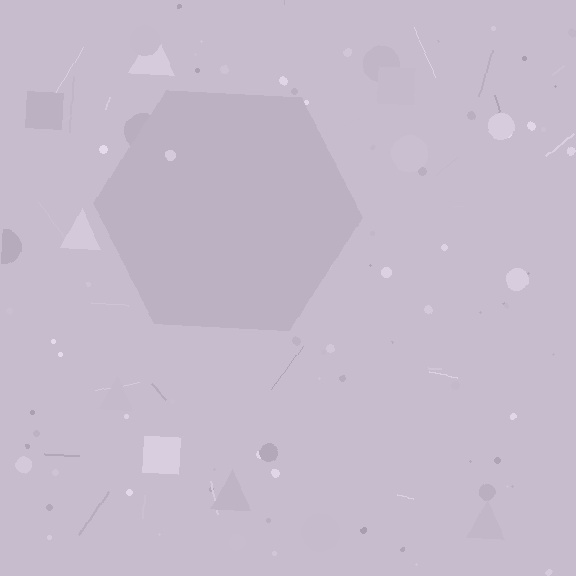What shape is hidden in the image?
A hexagon is hidden in the image.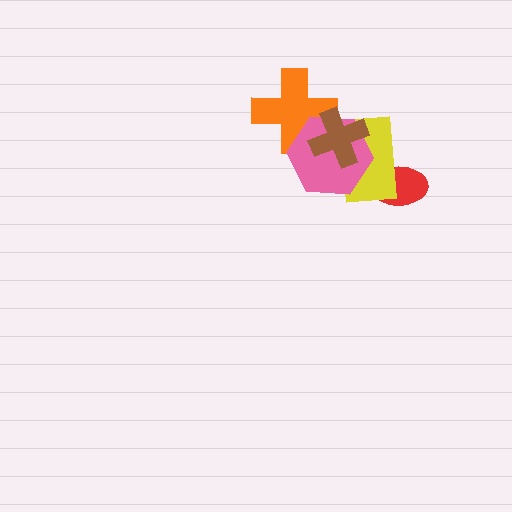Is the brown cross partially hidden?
No, no other shape covers it.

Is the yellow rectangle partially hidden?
Yes, it is partially covered by another shape.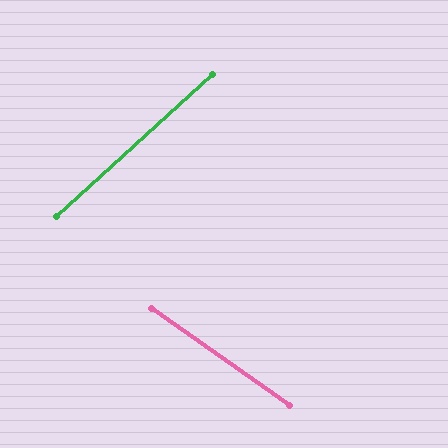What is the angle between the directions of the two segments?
Approximately 78 degrees.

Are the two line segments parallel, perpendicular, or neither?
Neither parallel nor perpendicular — they differ by about 78°.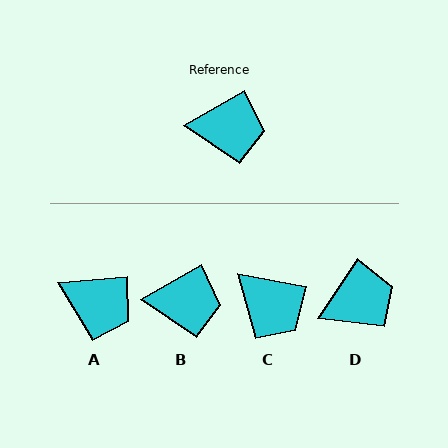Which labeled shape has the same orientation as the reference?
B.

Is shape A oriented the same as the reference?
No, it is off by about 25 degrees.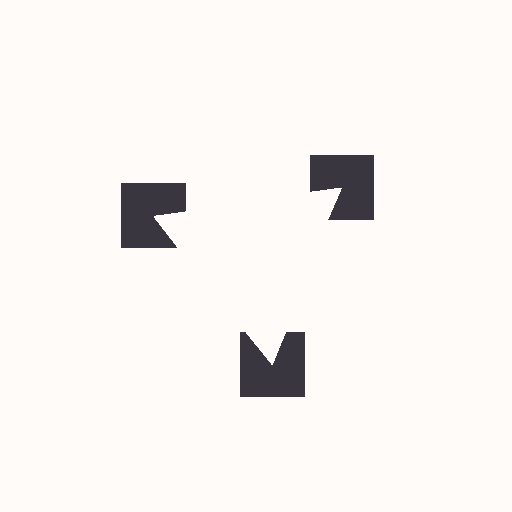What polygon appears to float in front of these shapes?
An illusory triangle — its edges are inferred from the aligned wedge cuts in the notched squares, not physically drawn.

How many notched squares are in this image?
There are 3 — one at each vertex of the illusory triangle.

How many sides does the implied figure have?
3 sides.